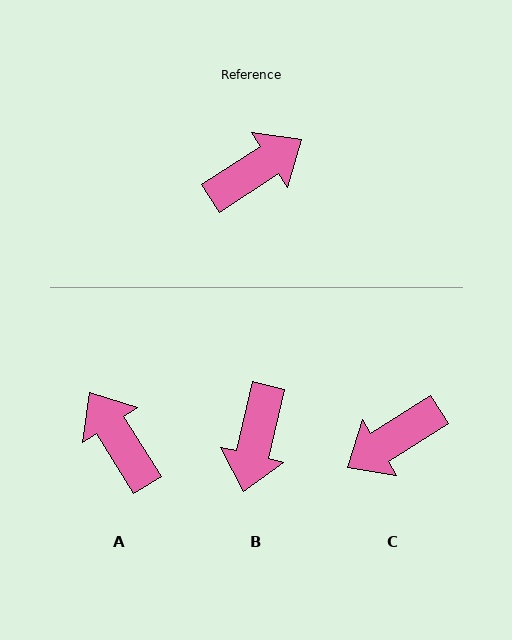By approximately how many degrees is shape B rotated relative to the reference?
Approximately 137 degrees clockwise.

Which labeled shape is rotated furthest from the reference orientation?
C, about 179 degrees away.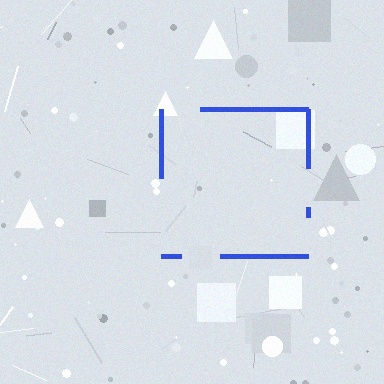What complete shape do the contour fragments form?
The contour fragments form a square.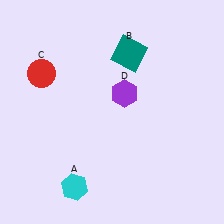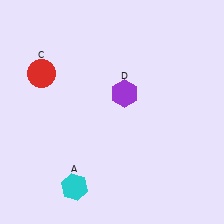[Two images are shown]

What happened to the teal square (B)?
The teal square (B) was removed in Image 2. It was in the top-right area of Image 1.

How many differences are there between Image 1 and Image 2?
There is 1 difference between the two images.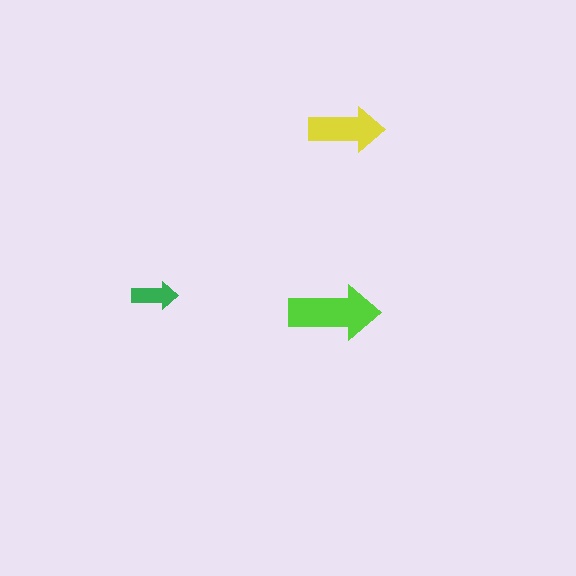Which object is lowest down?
The lime arrow is bottommost.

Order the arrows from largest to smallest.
the lime one, the yellow one, the green one.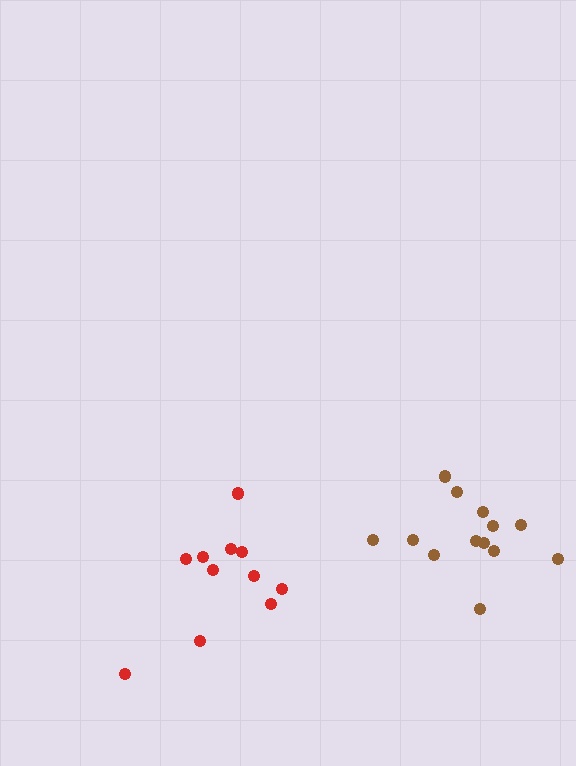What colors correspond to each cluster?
The clusters are colored: red, brown.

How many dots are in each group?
Group 1: 11 dots, Group 2: 13 dots (24 total).